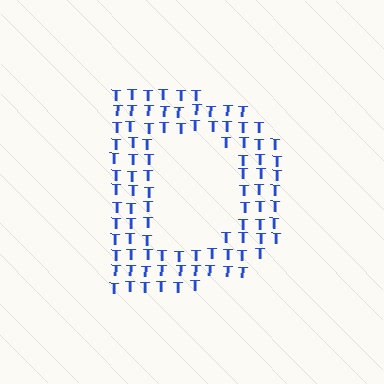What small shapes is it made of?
It is made of small letter T's.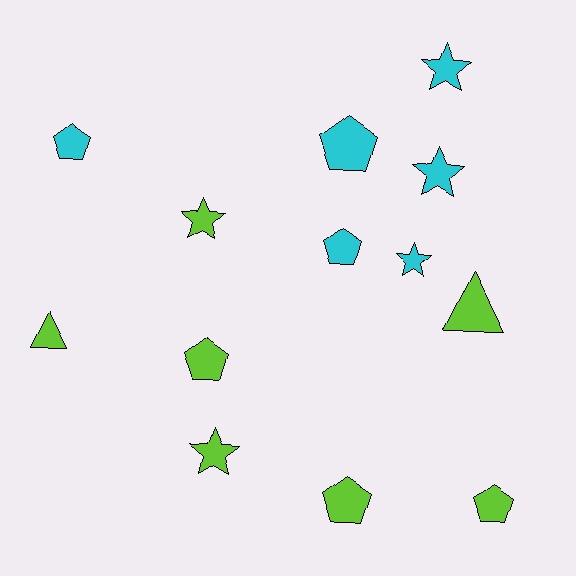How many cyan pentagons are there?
There are 3 cyan pentagons.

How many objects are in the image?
There are 13 objects.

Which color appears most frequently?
Lime, with 7 objects.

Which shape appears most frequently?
Pentagon, with 6 objects.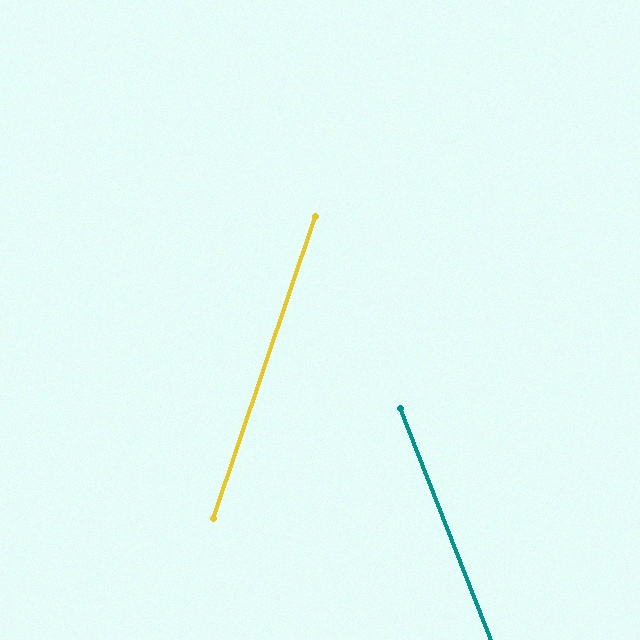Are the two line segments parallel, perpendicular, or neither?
Neither parallel nor perpendicular — they differ by about 40°.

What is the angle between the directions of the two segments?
Approximately 40 degrees.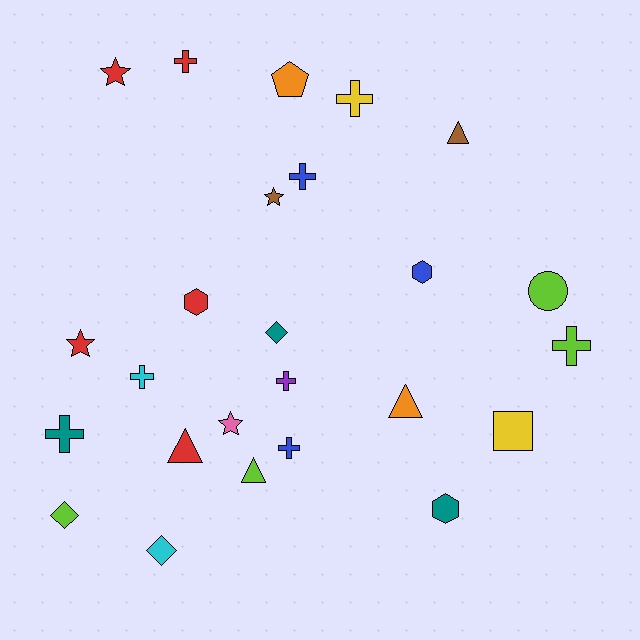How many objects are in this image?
There are 25 objects.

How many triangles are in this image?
There are 4 triangles.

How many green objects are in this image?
There are no green objects.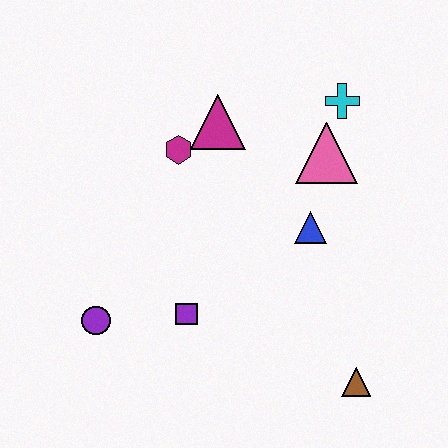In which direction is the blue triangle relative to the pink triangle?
The blue triangle is below the pink triangle.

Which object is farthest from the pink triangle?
The purple circle is farthest from the pink triangle.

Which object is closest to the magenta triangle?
The magenta hexagon is closest to the magenta triangle.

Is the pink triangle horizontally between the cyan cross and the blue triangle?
Yes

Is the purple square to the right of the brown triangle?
No